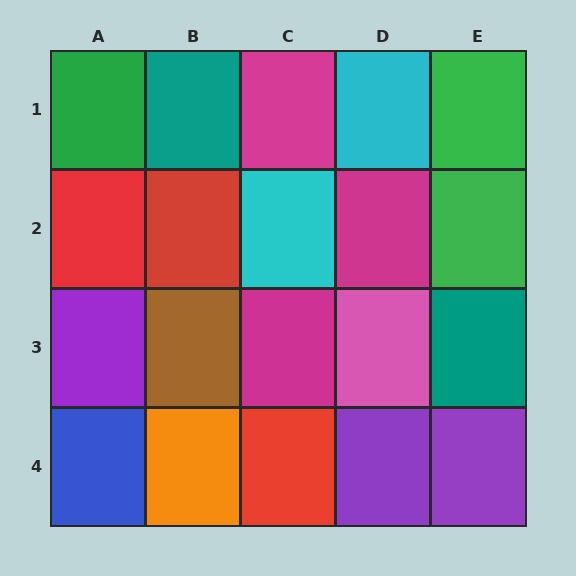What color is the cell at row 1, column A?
Green.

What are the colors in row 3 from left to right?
Purple, brown, magenta, pink, teal.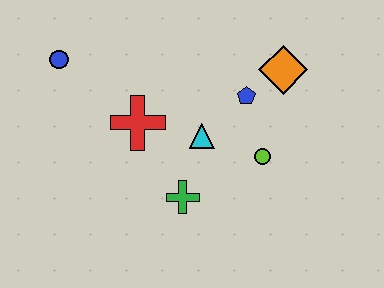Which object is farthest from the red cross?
The orange diamond is farthest from the red cross.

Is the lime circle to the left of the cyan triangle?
No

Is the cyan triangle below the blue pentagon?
Yes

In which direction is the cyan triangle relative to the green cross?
The cyan triangle is above the green cross.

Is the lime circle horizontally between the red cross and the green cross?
No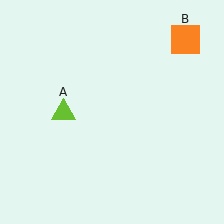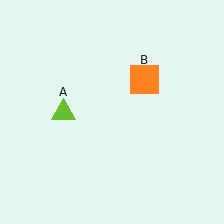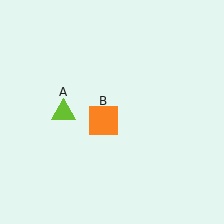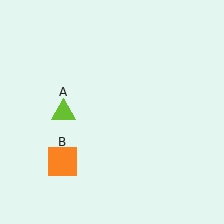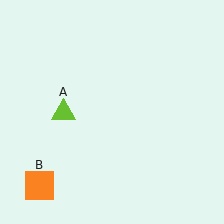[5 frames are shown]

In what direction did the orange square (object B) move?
The orange square (object B) moved down and to the left.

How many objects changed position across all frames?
1 object changed position: orange square (object B).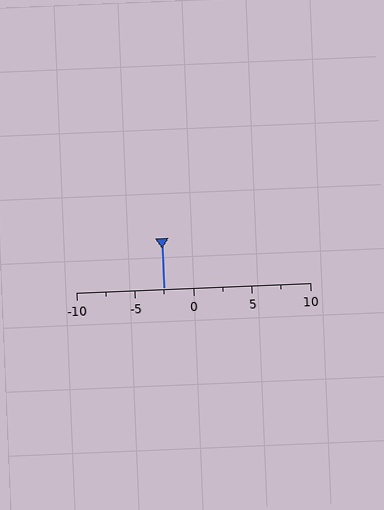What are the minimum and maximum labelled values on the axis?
The axis runs from -10 to 10.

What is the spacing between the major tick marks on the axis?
The major ticks are spaced 5 apart.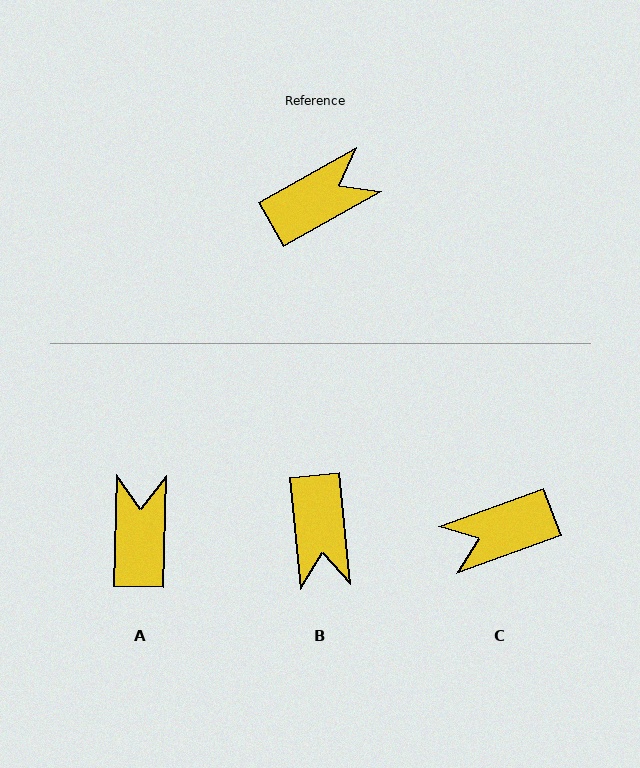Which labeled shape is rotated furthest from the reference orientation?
C, about 171 degrees away.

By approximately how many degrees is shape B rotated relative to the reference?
Approximately 114 degrees clockwise.